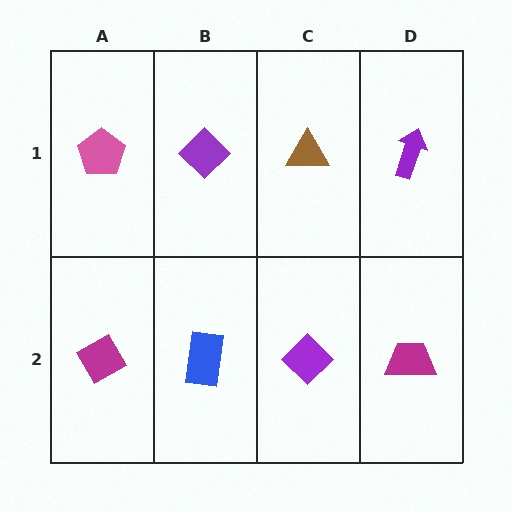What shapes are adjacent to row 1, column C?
A purple diamond (row 2, column C), a purple diamond (row 1, column B), a purple arrow (row 1, column D).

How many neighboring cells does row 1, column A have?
2.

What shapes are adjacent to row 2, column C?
A brown triangle (row 1, column C), a blue rectangle (row 2, column B), a magenta trapezoid (row 2, column D).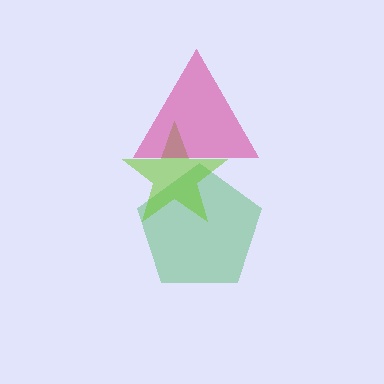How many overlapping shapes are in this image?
There are 3 overlapping shapes in the image.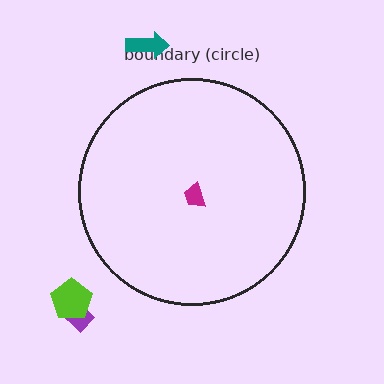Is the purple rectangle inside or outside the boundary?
Outside.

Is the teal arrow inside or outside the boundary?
Outside.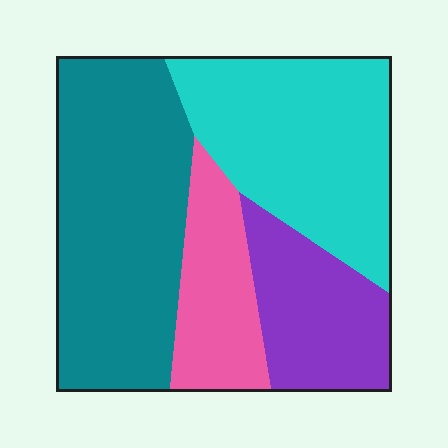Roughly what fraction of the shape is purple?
Purple covers roughly 15% of the shape.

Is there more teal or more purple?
Teal.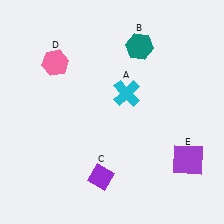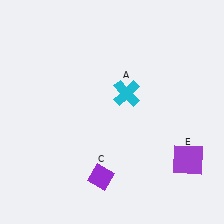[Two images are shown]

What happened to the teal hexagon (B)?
The teal hexagon (B) was removed in Image 2. It was in the top-right area of Image 1.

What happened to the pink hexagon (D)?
The pink hexagon (D) was removed in Image 2. It was in the top-left area of Image 1.